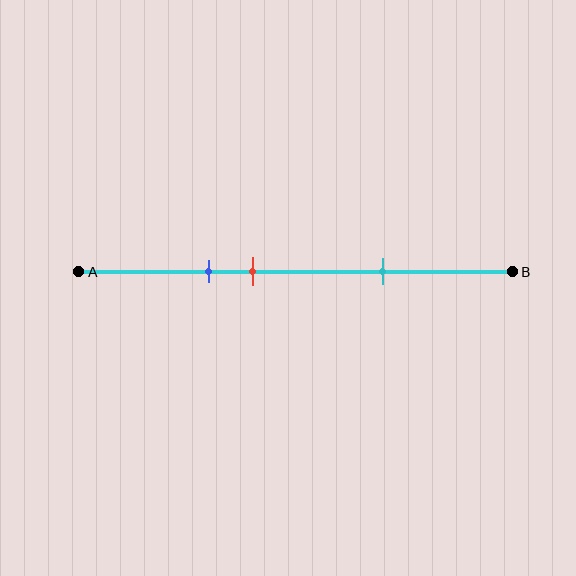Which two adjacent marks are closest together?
The blue and red marks are the closest adjacent pair.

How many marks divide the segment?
There are 3 marks dividing the segment.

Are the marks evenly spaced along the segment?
No, the marks are not evenly spaced.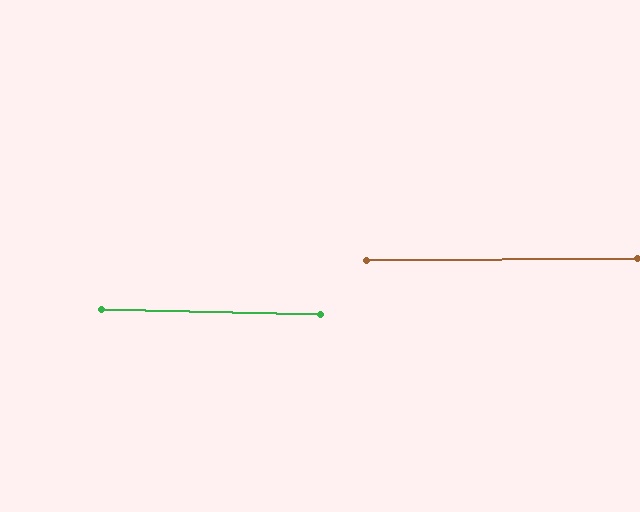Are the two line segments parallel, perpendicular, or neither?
Parallel — their directions differ by only 1.6°.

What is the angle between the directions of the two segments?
Approximately 2 degrees.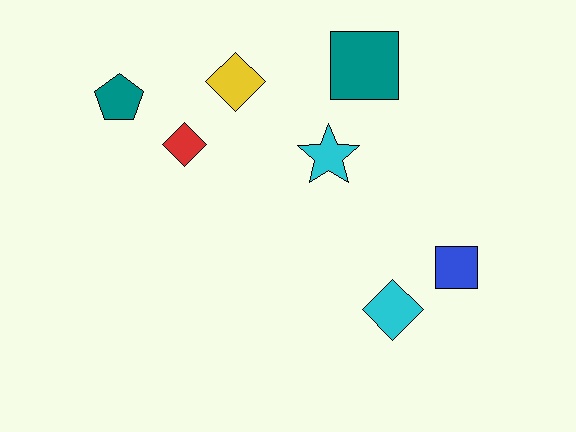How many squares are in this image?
There are 2 squares.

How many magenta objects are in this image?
There are no magenta objects.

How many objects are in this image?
There are 7 objects.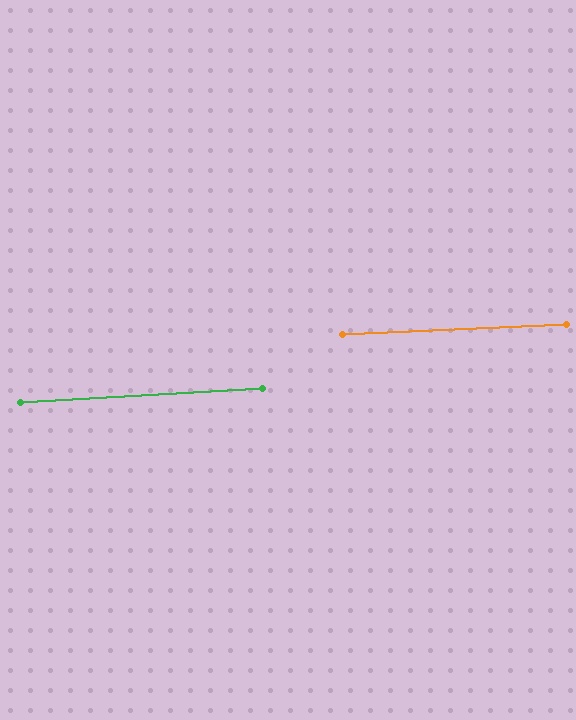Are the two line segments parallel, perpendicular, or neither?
Parallel — their directions differ by only 1.0°.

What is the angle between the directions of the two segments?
Approximately 1 degree.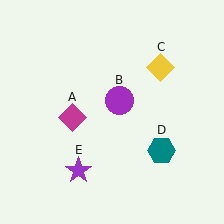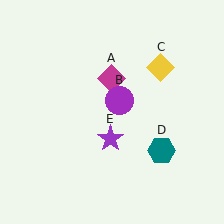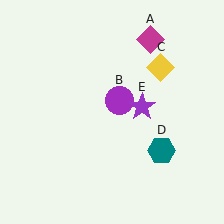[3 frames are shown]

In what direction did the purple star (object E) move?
The purple star (object E) moved up and to the right.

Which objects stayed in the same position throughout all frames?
Purple circle (object B) and yellow diamond (object C) and teal hexagon (object D) remained stationary.